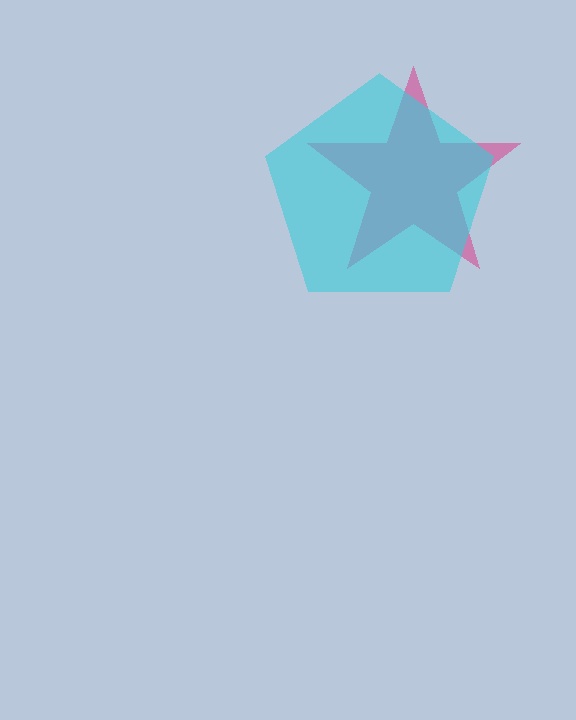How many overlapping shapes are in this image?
There are 2 overlapping shapes in the image.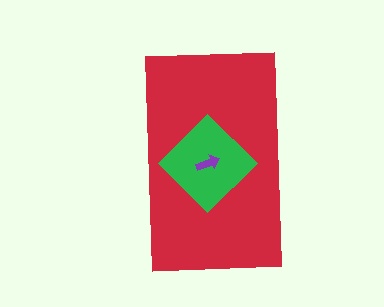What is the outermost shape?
The red rectangle.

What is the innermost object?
The purple arrow.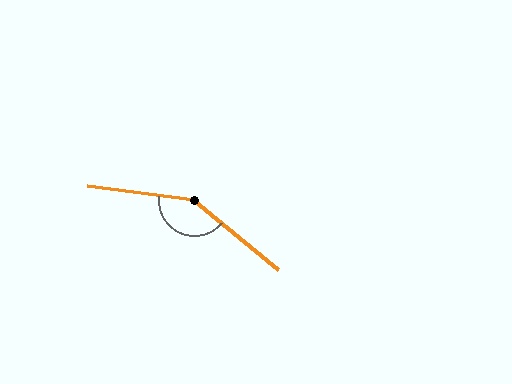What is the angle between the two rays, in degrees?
Approximately 148 degrees.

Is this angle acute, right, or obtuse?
It is obtuse.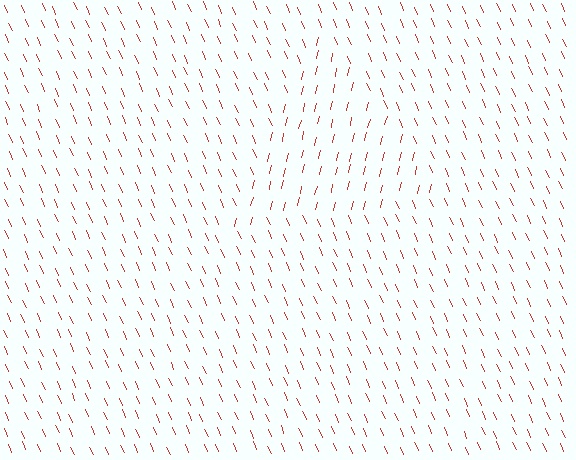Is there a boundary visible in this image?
Yes, there is a texture boundary formed by a change in line orientation.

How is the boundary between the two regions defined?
The boundary is defined purely by a change in line orientation (approximately 37 degrees difference). All lines are the same color and thickness.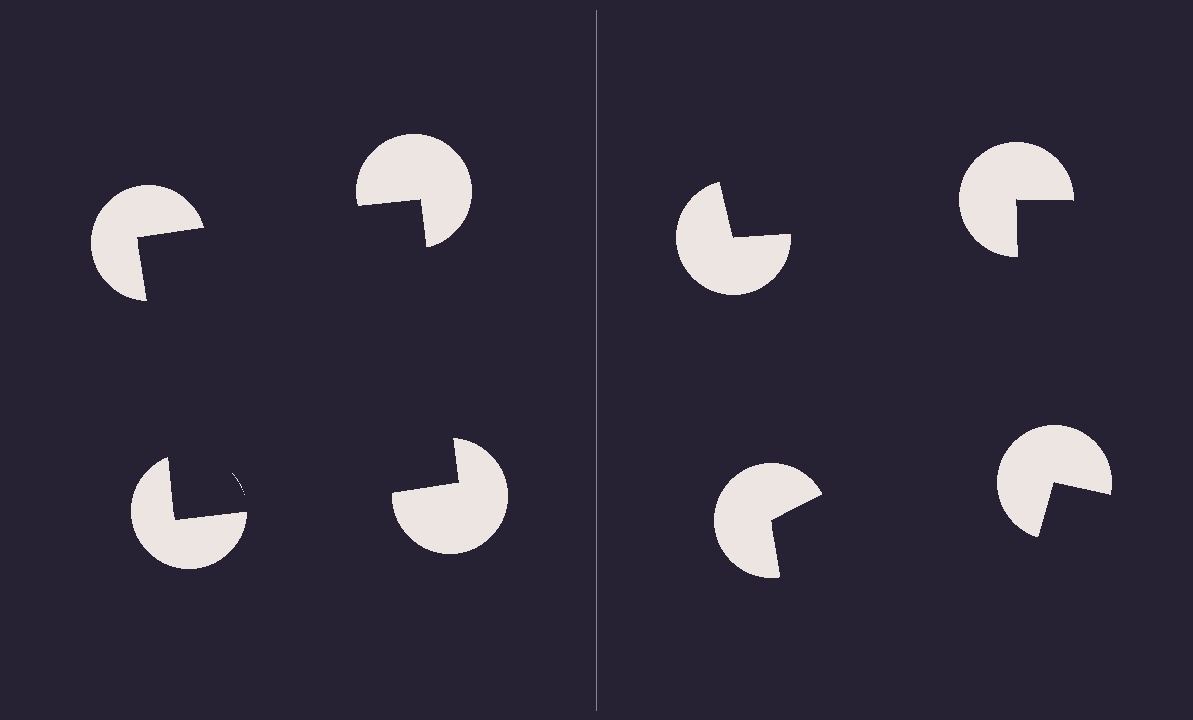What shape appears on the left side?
An illusory square.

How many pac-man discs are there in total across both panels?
8 — 4 on each side.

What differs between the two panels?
The pac-man discs are positioned identically on both sides; only the wedge orientations differ. On the left they align to a square; on the right they are misaligned.